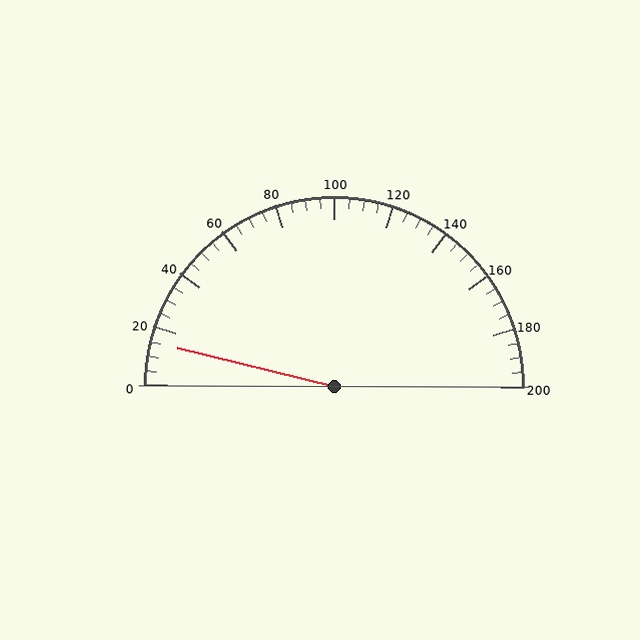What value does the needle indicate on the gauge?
The needle indicates approximately 15.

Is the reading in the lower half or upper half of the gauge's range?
The reading is in the lower half of the range (0 to 200).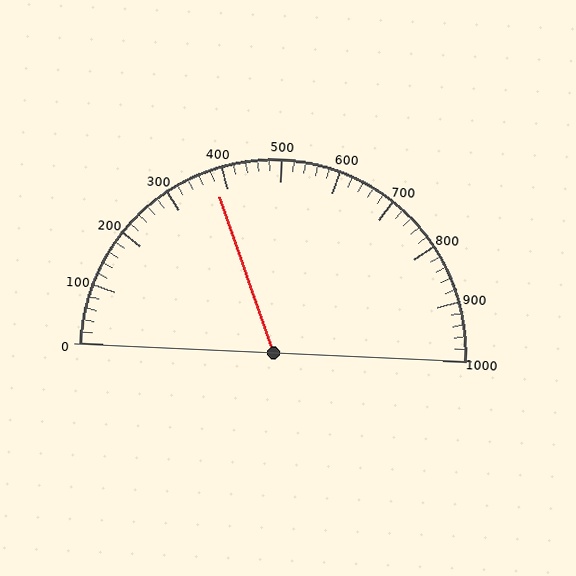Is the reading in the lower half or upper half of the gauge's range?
The reading is in the lower half of the range (0 to 1000).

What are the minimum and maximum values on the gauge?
The gauge ranges from 0 to 1000.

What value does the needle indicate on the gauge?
The needle indicates approximately 380.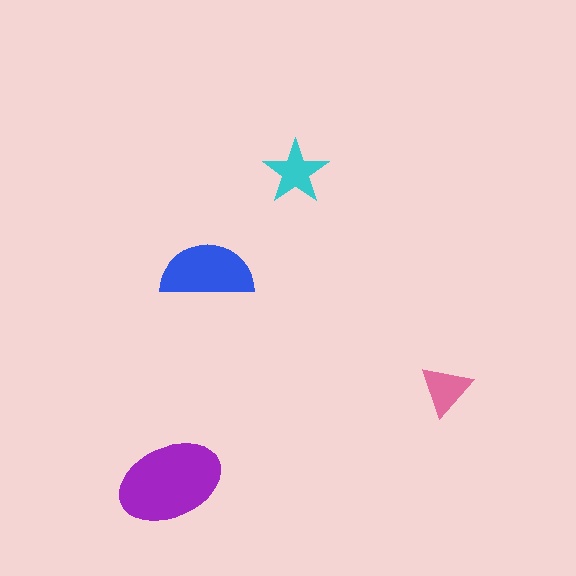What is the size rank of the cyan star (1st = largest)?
3rd.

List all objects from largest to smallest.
The purple ellipse, the blue semicircle, the cyan star, the pink triangle.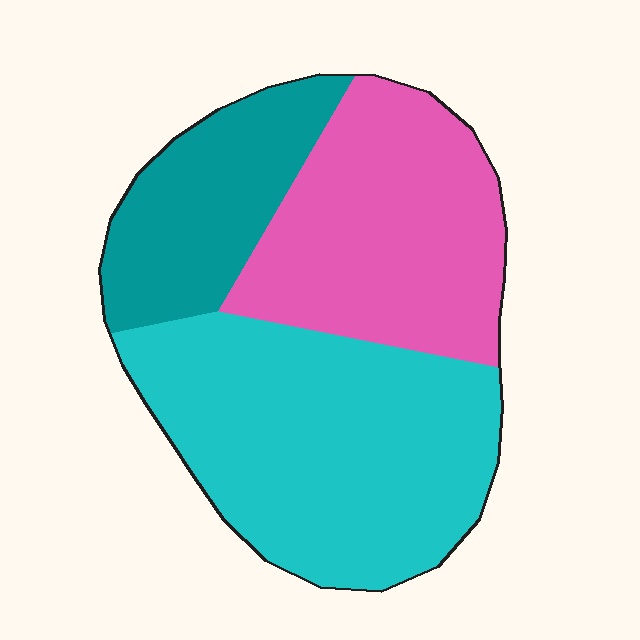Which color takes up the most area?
Cyan, at roughly 45%.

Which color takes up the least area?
Teal, at roughly 20%.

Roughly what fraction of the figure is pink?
Pink takes up between a third and a half of the figure.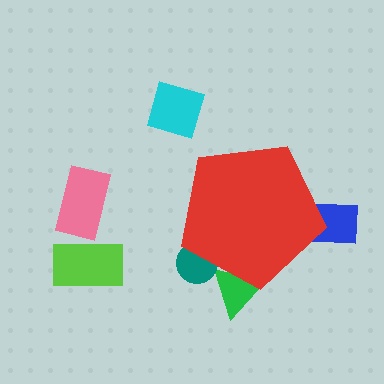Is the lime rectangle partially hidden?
No, the lime rectangle is fully visible.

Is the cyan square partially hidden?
No, the cyan square is fully visible.